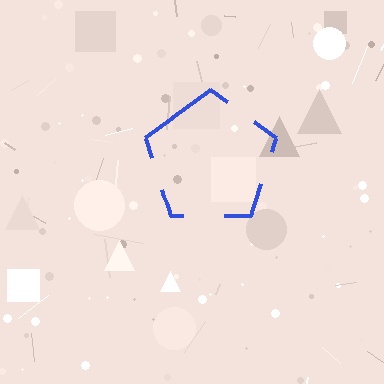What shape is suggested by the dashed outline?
The dashed outline suggests a pentagon.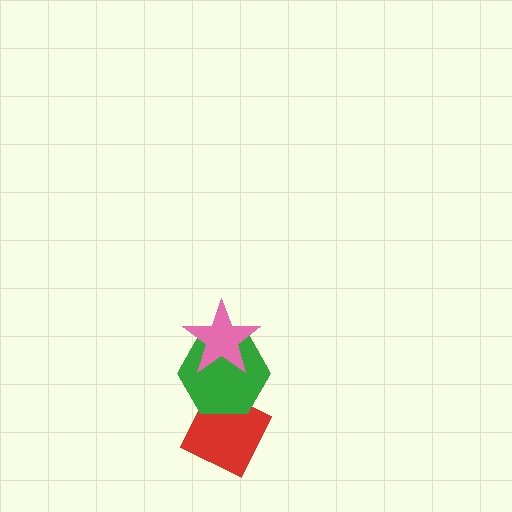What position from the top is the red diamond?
The red diamond is 3rd from the top.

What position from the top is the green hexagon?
The green hexagon is 2nd from the top.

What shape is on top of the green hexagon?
The pink star is on top of the green hexagon.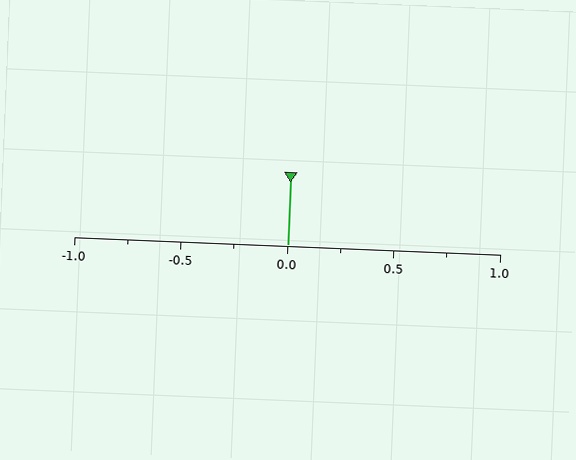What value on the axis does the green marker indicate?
The marker indicates approximately 0.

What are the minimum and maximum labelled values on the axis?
The axis runs from -1.0 to 1.0.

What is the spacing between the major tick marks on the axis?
The major ticks are spaced 0.5 apart.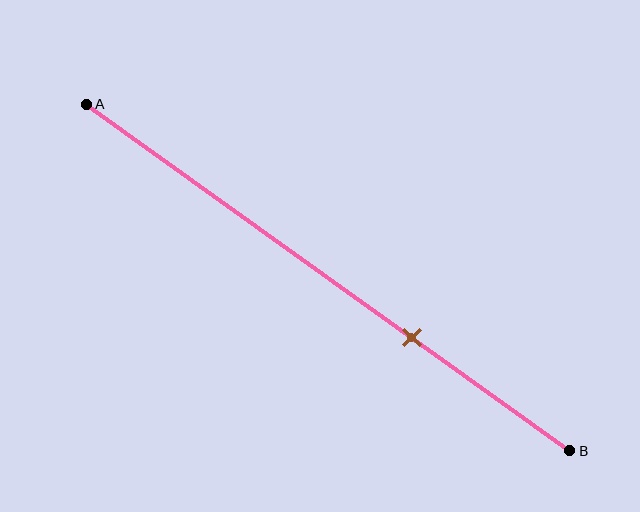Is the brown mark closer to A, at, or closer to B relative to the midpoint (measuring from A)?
The brown mark is closer to point B than the midpoint of segment AB.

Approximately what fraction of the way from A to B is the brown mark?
The brown mark is approximately 65% of the way from A to B.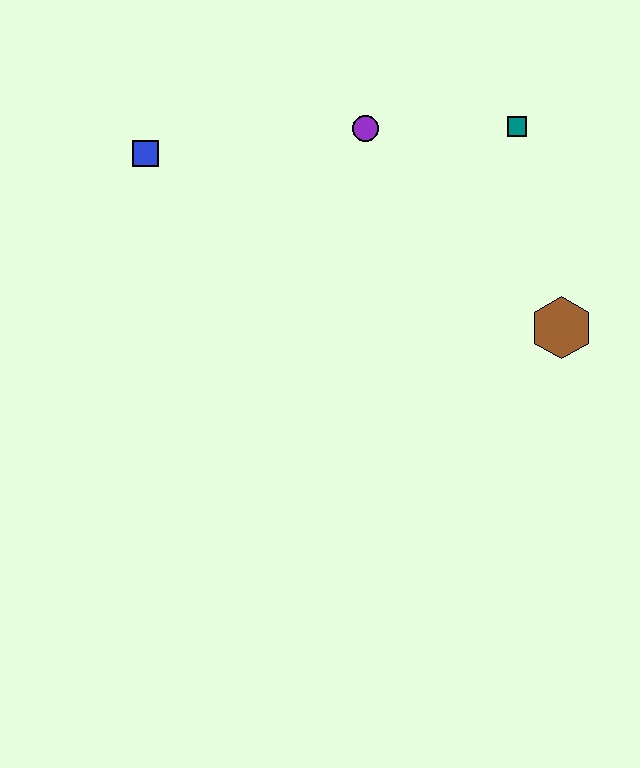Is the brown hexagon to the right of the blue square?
Yes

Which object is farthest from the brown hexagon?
The blue square is farthest from the brown hexagon.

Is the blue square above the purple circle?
No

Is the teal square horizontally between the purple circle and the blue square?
No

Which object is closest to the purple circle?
The teal square is closest to the purple circle.